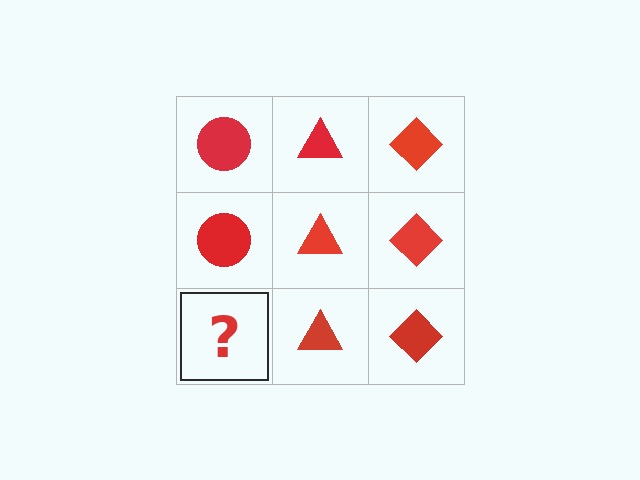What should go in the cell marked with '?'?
The missing cell should contain a red circle.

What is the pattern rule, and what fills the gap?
The rule is that each column has a consistent shape. The gap should be filled with a red circle.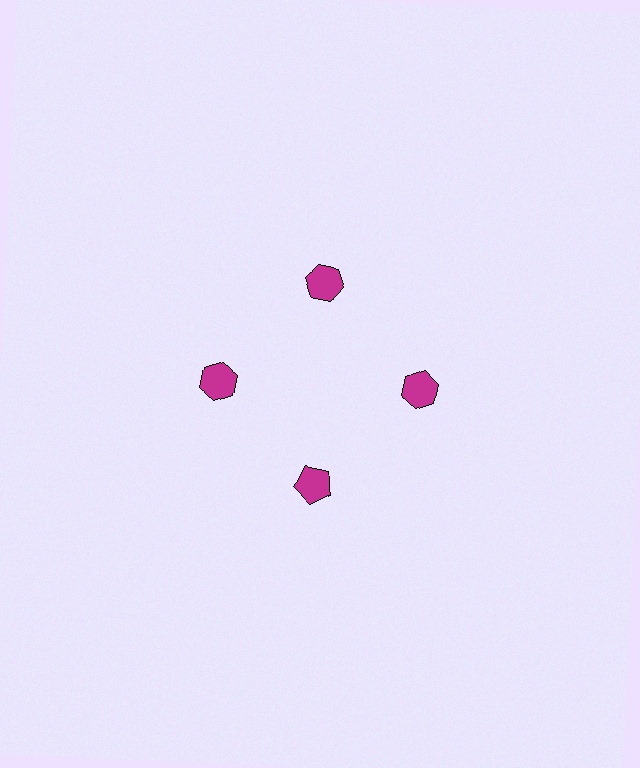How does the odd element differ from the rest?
It has a different shape: pentagon instead of hexagon.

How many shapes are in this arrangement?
There are 4 shapes arranged in a ring pattern.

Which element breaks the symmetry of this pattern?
The magenta pentagon at roughly the 6 o'clock position breaks the symmetry. All other shapes are magenta hexagons.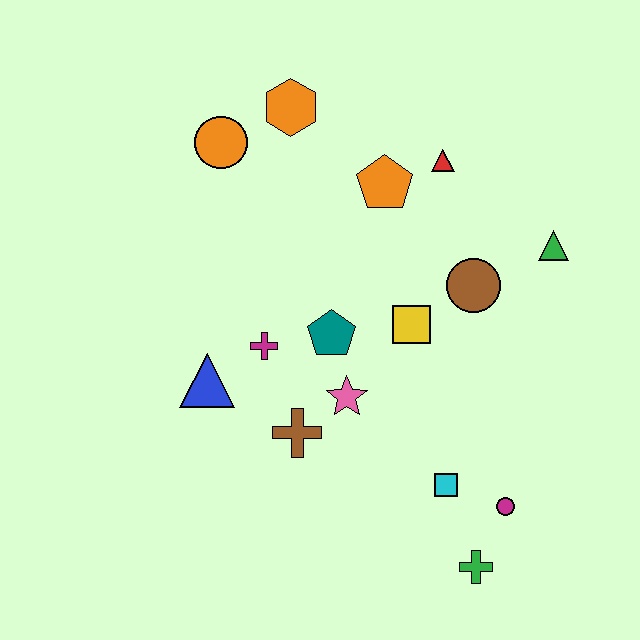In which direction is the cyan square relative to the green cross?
The cyan square is above the green cross.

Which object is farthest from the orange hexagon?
The green cross is farthest from the orange hexagon.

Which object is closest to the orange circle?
The orange hexagon is closest to the orange circle.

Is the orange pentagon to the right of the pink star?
Yes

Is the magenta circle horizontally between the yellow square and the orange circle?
No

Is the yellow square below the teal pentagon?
No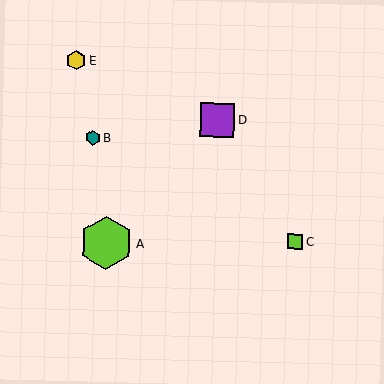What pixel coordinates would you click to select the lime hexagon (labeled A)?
Click at (106, 243) to select the lime hexagon A.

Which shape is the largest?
The lime hexagon (labeled A) is the largest.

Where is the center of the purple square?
The center of the purple square is at (217, 120).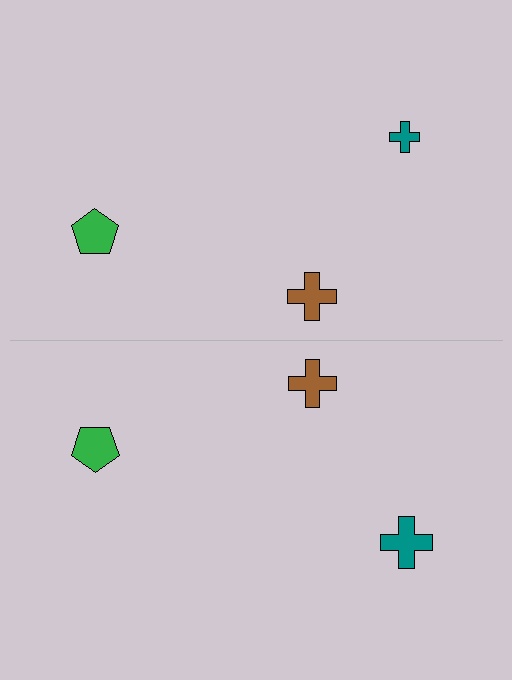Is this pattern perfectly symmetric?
No, the pattern is not perfectly symmetric. The teal cross on the bottom side has a different size than its mirror counterpart.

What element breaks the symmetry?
The teal cross on the bottom side has a different size than its mirror counterpart.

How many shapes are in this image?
There are 6 shapes in this image.